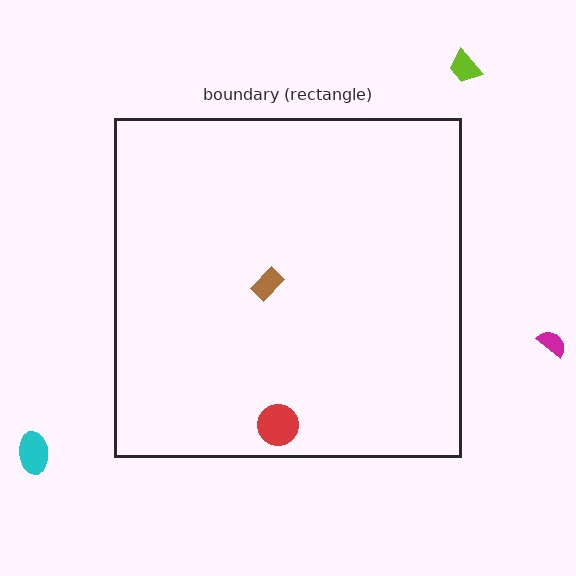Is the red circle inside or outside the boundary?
Inside.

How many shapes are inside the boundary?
2 inside, 3 outside.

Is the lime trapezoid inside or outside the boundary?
Outside.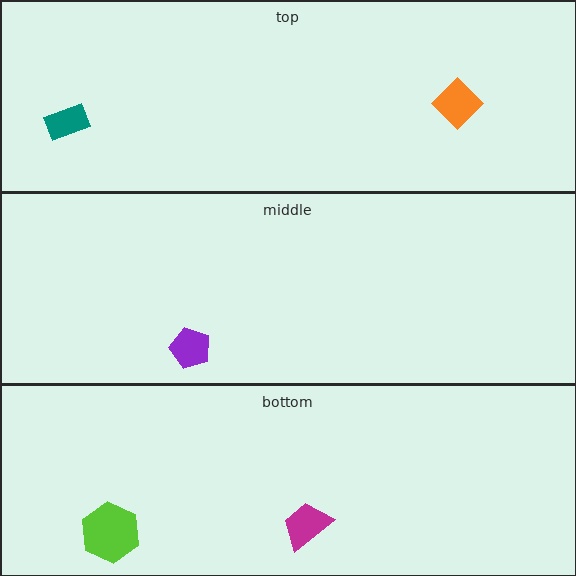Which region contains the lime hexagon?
The bottom region.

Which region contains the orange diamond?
The top region.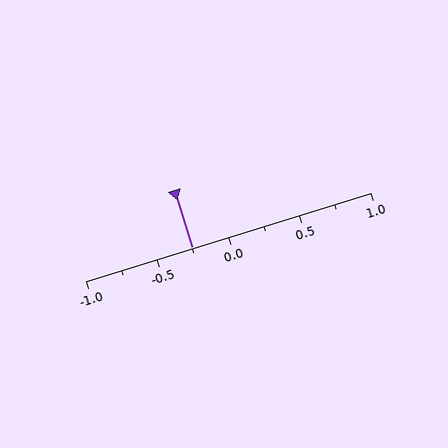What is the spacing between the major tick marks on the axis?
The major ticks are spaced 0.5 apart.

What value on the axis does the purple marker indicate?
The marker indicates approximately -0.25.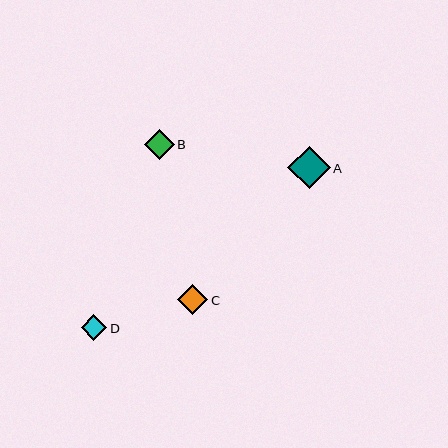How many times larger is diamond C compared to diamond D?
Diamond C is approximately 1.2 times the size of diamond D.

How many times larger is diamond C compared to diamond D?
Diamond C is approximately 1.2 times the size of diamond D.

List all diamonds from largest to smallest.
From largest to smallest: A, B, C, D.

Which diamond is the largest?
Diamond A is the largest with a size of approximately 43 pixels.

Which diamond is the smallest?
Diamond D is the smallest with a size of approximately 26 pixels.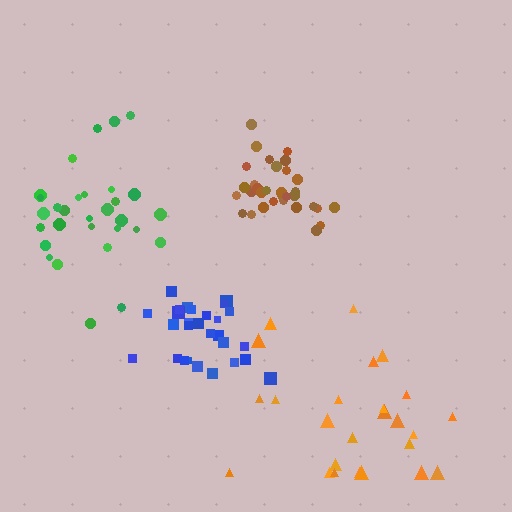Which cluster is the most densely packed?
Brown.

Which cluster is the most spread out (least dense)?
Orange.